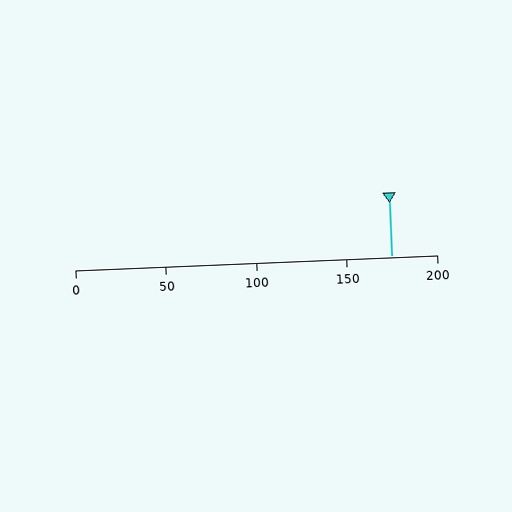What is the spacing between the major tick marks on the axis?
The major ticks are spaced 50 apart.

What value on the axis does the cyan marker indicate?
The marker indicates approximately 175.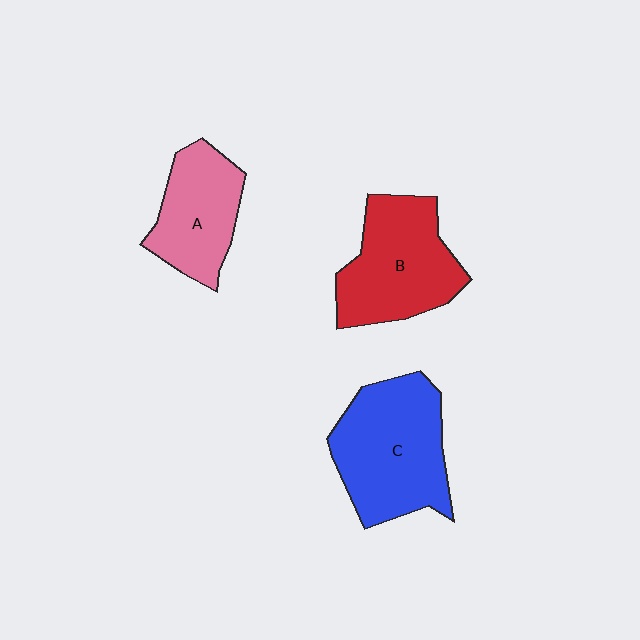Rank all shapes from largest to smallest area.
From largest to smallest: C (blue), B (red), A (pink).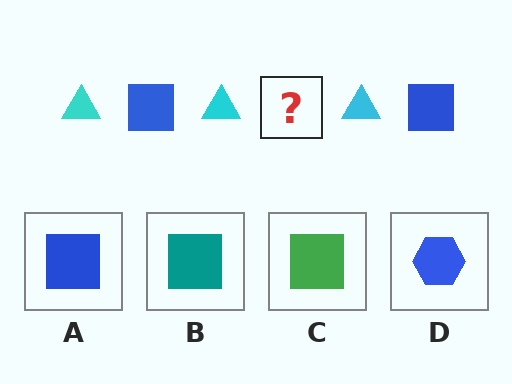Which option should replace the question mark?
Option A.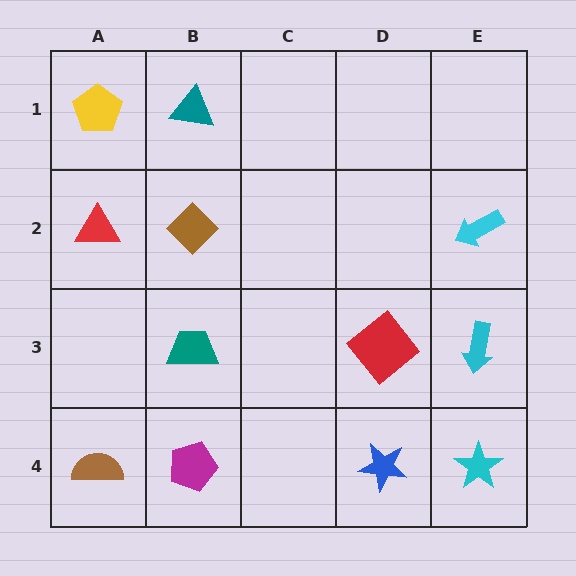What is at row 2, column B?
A brown diamond.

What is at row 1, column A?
A yellow pentagon.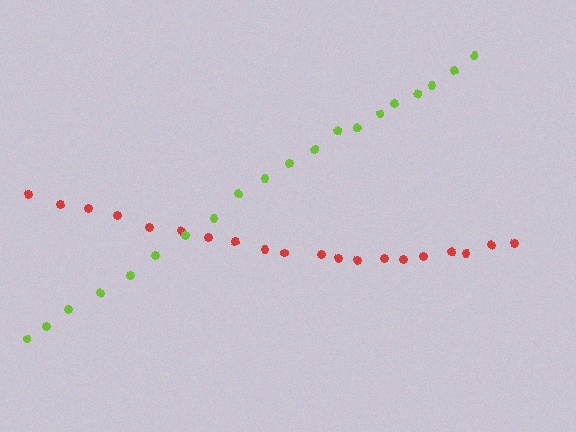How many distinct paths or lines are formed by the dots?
There are 2 distinct paths.